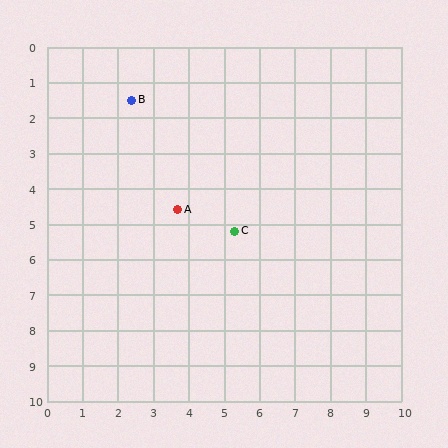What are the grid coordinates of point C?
Point C is at approximately (5.3, 5.2).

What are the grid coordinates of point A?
Point A is at approximately (3.7, 4.6).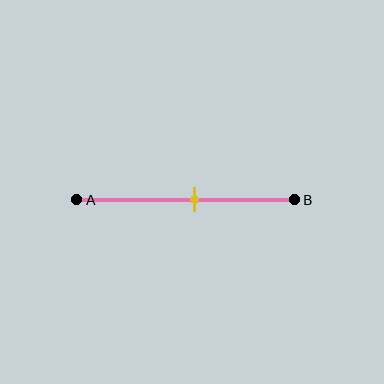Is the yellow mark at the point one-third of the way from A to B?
No, the mark is at about 55% from A, not at the 33% one-third point.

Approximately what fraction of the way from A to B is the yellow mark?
The yellow mark is approximately 55% of the way from A to B.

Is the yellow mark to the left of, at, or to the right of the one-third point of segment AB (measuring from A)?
The yellow mark is to the right of the one-third point of segment AB.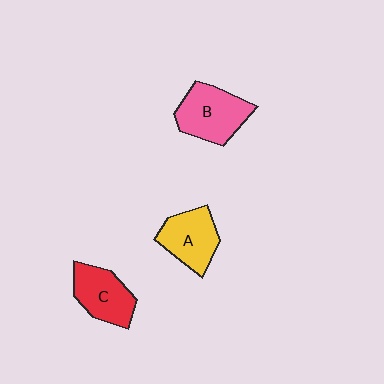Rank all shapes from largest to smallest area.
From largest to smallest: B (pink), A (yellow), C (red).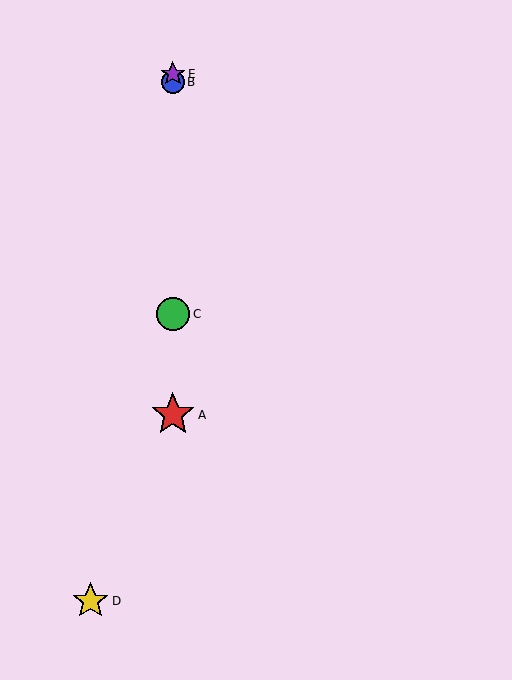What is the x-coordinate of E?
Object E is at x≈173.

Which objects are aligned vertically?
Objects A, B, C, E are aligned vertically.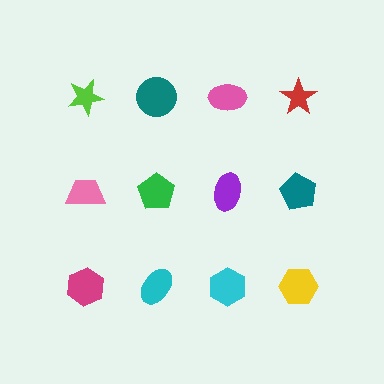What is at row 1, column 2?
A teal circle.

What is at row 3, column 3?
A cyan hexagon.